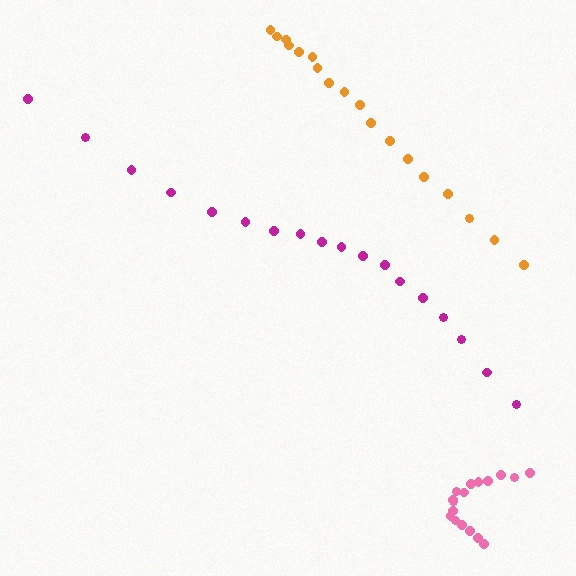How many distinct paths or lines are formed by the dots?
There are 3 distinct paths.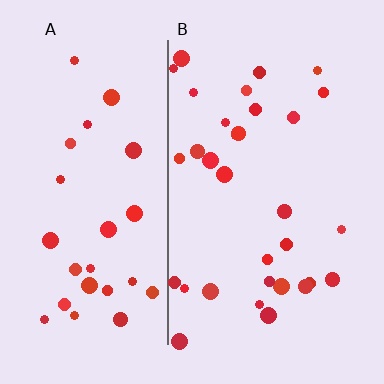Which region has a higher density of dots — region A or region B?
B (the right).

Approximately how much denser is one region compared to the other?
Approximately 1.2× — region B over region A.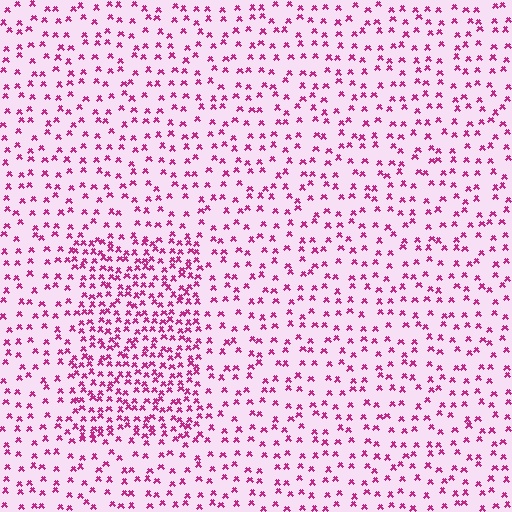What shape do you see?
I see a rectangle.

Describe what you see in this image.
The image contains small magenta elements arranged at two different densities. A rectangle-shaped region is visible where the elements are more densely packed than the surrounding area.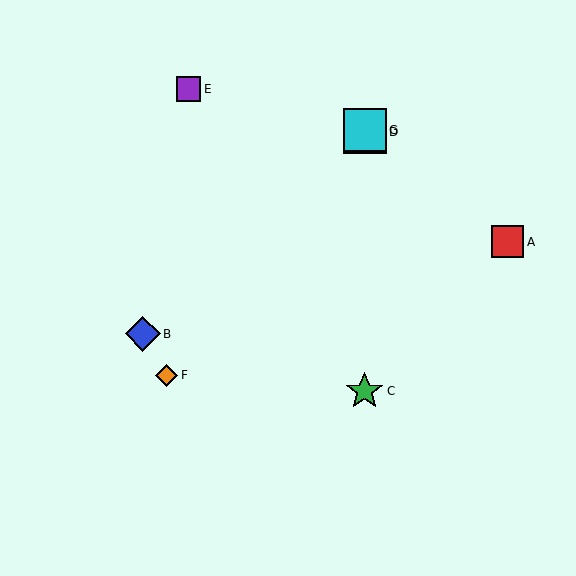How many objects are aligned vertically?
3 objects (C, D, G) are aligned vertically.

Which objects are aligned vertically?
Objects C, D, G are aligned vertically.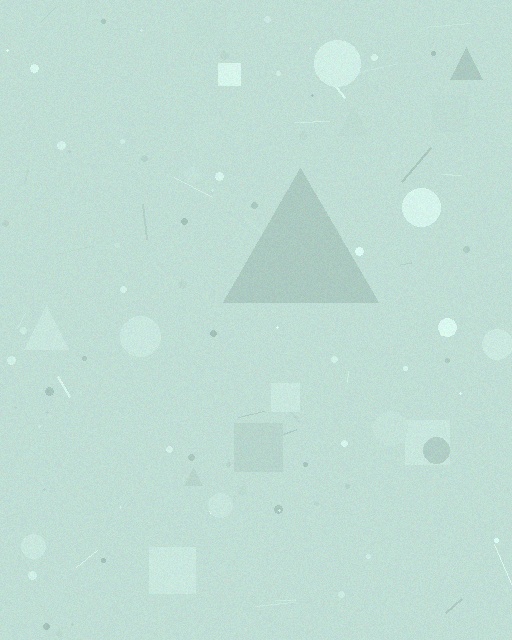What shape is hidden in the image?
A triangle is hidden in the image.